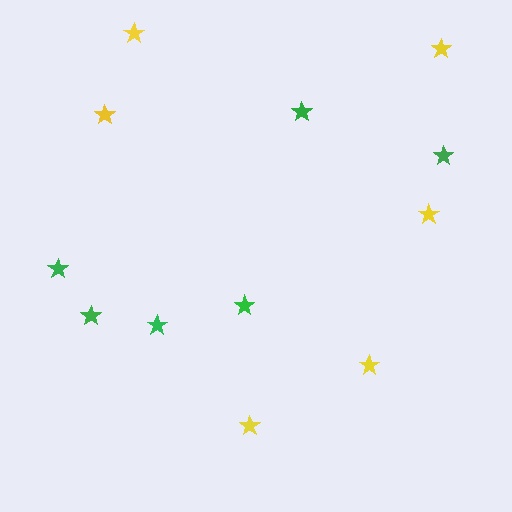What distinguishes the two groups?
There are 2 groups: one group of green stars (6) and one group of yellow stars (6).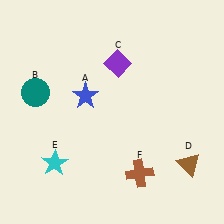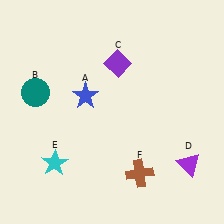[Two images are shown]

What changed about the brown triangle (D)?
In Image 1, D is brown. In Image 2, it changed to purple.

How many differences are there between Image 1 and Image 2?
There is 1 difference between the two images.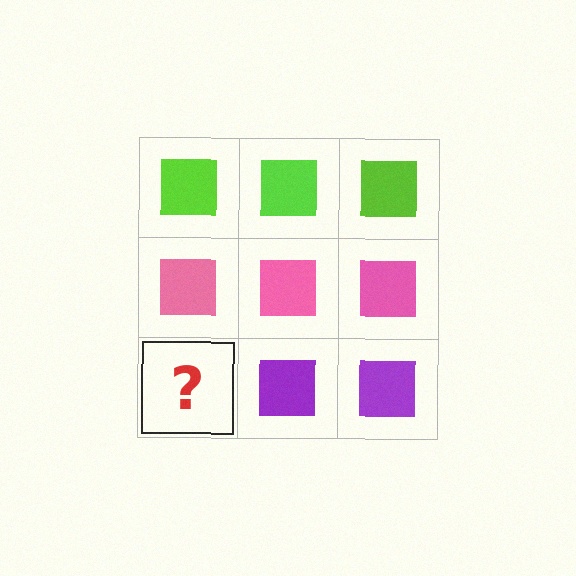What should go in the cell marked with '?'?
The missing cell should contain a purple square.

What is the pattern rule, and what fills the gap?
The rule is that each row has a consistent color. The gap should be filled with a purple square.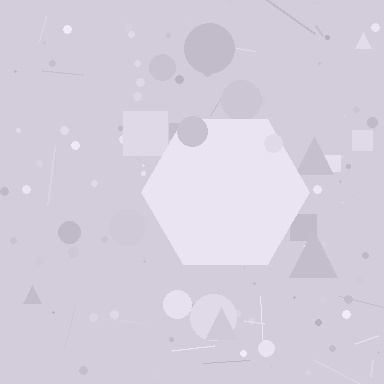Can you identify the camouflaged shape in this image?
The camouflaged shape is a hexagon.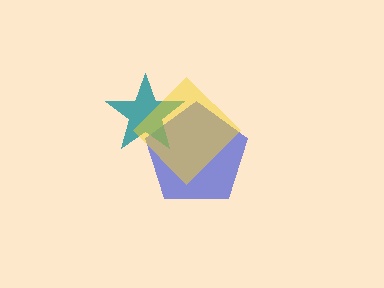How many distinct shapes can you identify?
There are 3 distinct shapes: a blue pentagon, a teal star, a yellow diamond.